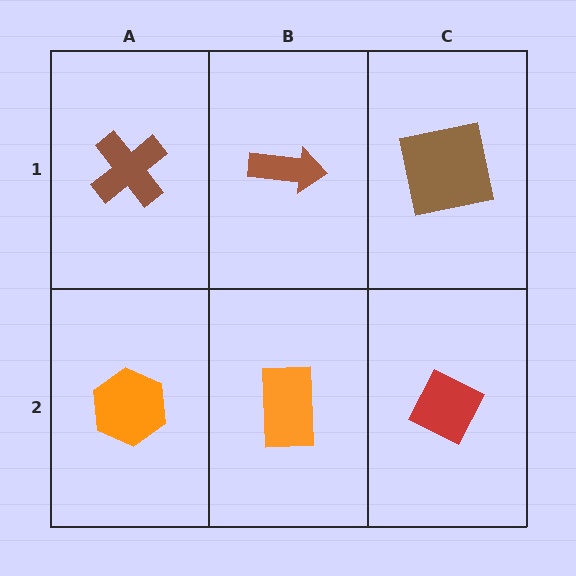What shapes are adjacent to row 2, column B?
A brown arrow (row 1, column B), an orange hexagon (row 2, column A), a red diamond (row 2, column C).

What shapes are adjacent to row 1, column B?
An orange rectangle (row 2, column B), a brown cross (row 1, column A), a brown square (row 1, column C).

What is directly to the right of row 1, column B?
A brown square.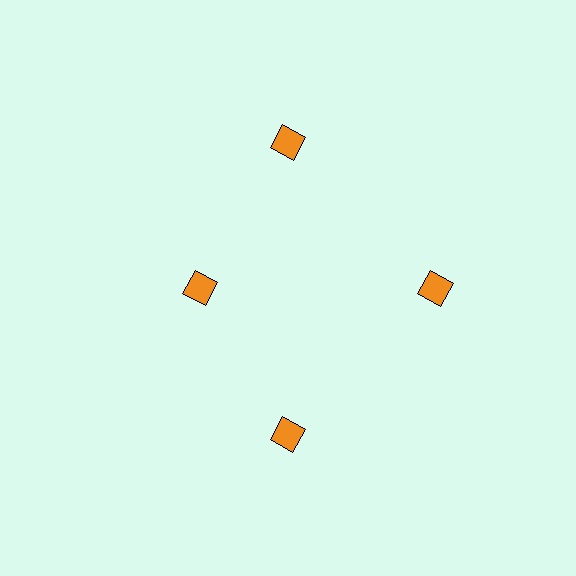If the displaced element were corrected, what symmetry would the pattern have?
It would have 4-fold rotational symmetry — the pattern would map onto itself every 90 degrees.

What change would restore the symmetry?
The symmetry would be restored by moving it outward, back onto the ring so that all 4 diamonds sit at equal angles and equal distance from the center.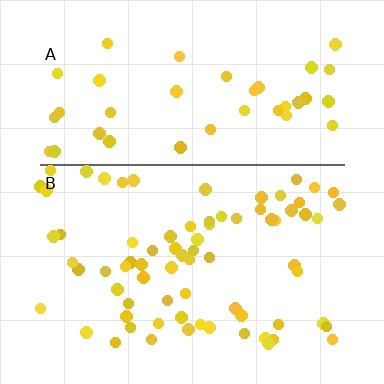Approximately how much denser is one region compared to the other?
Approximately 1.7× — region B over region A.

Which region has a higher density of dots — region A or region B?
B (the bottom).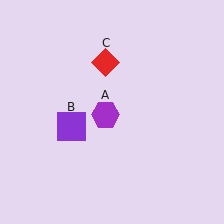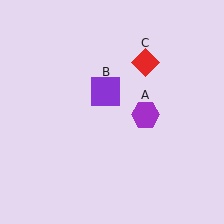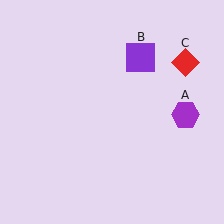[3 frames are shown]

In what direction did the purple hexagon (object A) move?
The purple hexagon (object A) moved right.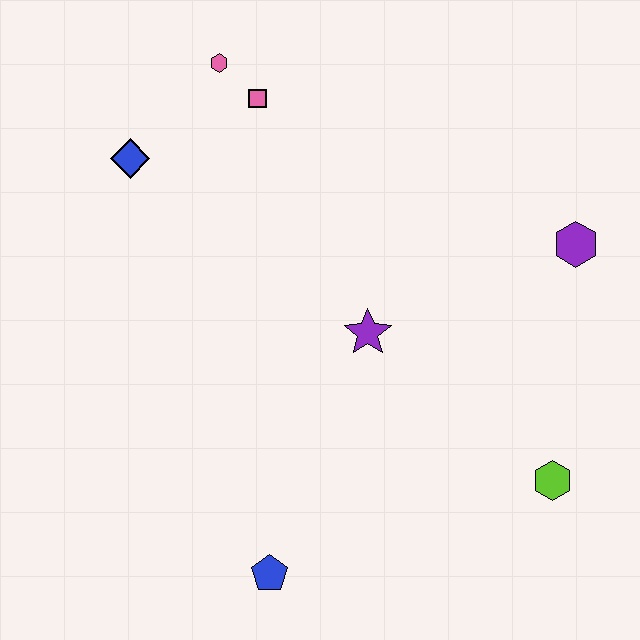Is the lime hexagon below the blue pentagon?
No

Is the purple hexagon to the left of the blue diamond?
No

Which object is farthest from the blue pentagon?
The pink hexagon is farthest from the blue pentagon.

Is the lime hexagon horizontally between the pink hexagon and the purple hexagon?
Yes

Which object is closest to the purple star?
The purple hexagon is closest to the purple star.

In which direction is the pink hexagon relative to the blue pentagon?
The pink hexagon is above the blue pentagon.